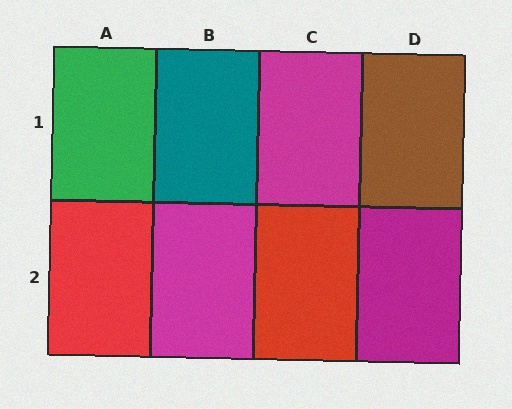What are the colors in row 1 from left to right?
Green, teal, magenta, brown.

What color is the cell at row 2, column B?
Magenta.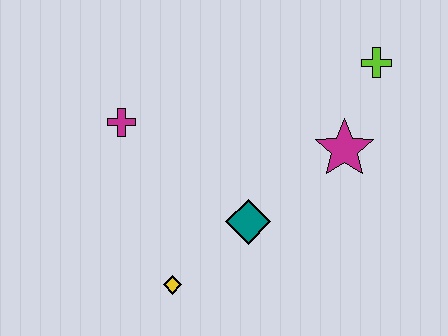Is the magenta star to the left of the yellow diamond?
No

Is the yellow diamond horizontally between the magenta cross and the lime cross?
Yes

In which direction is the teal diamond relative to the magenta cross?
The teal diamond is to the right of the magenta cross.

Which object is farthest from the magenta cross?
The lime cross is farthest from the magenta cross.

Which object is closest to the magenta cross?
The teal diamond is closest to the magenta cross.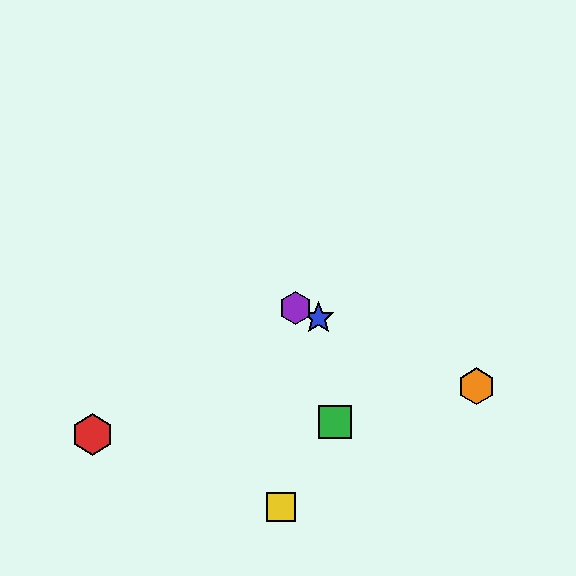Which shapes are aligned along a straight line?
The blue star, the purple hexagon, the orange hexagon are aligned along a straight line.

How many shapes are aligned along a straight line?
3 shapes (the blue star, the purple hexagon, the orange hexagon) are aligned along a straight line.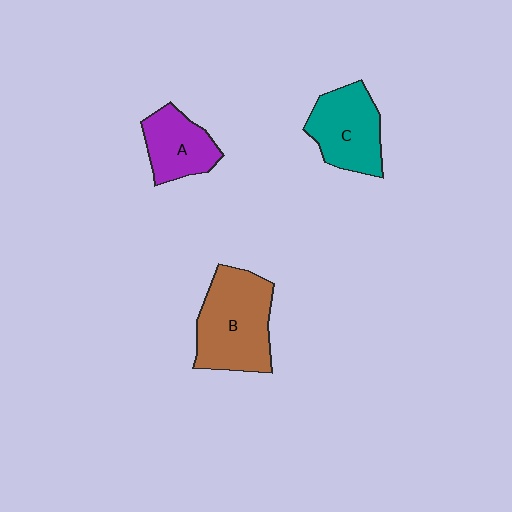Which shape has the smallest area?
Shape A (purple).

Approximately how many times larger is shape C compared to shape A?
Approximately 1.3 times.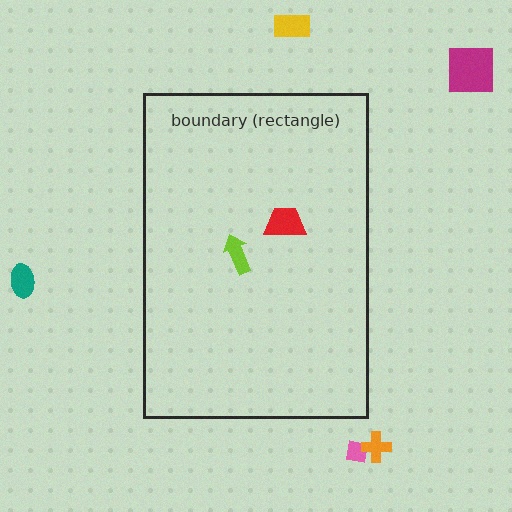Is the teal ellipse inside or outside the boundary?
Outside.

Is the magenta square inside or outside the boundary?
Outside.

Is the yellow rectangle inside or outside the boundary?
Outside.